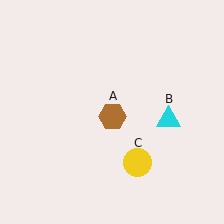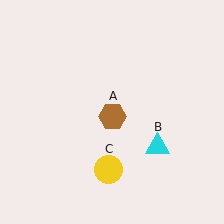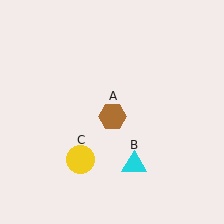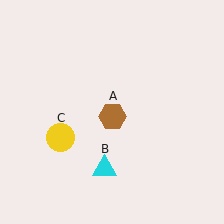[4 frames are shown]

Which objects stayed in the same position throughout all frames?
Brown hexagon (object A) remained stationary.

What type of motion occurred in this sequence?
The cyan triangle (object B), yellow circle (object C) rotated clockwise around the center of the scene.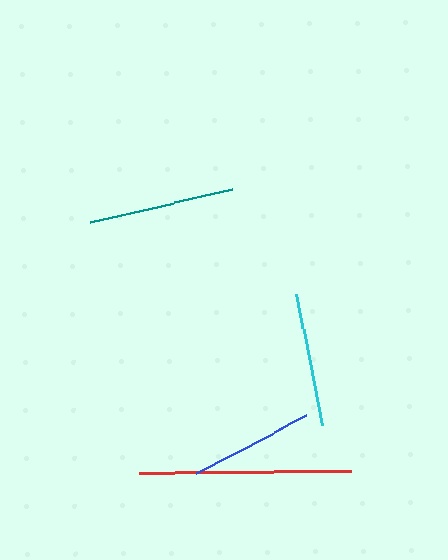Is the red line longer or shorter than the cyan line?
The red line is longer than the cyan line.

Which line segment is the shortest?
The blue line is the shortest at approximately 125 pixels.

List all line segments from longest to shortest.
From longest to shortest: red, teal, cyan, blue.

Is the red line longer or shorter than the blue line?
The red line is longer than the blue line.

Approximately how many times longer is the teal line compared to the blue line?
The teal line is approximately 1.2 times the length of the blue line.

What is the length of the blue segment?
The blue segment is approximately 125 pixels long.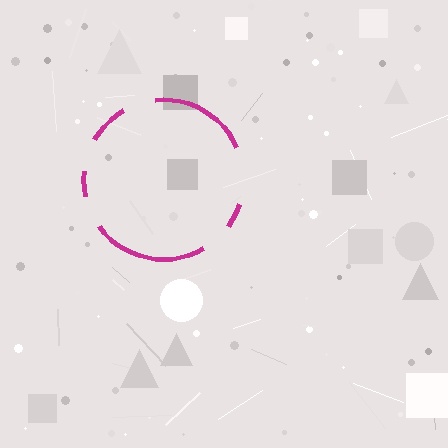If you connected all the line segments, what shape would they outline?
They would outline a circle.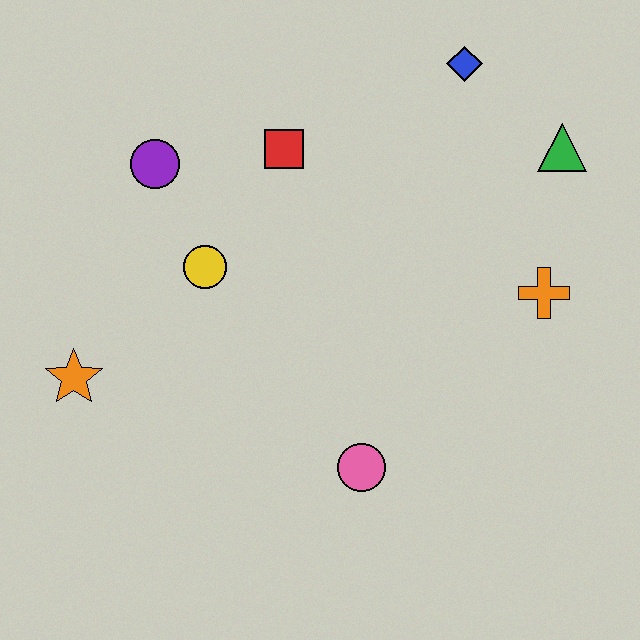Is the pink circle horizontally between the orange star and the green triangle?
Yes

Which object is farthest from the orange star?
The green triangle is farthest from the orange star.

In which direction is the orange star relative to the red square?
The orange star is below the red square.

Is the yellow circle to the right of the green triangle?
No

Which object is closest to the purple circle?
The yellow circle is closest to the purple circle.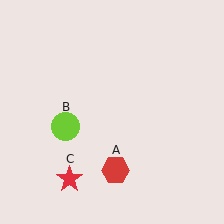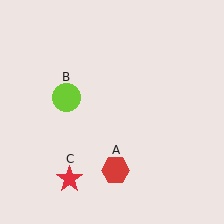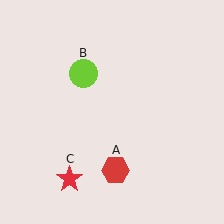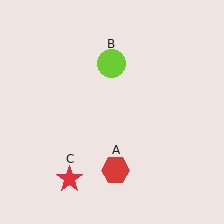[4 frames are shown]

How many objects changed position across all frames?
1 object changed position: lime circle (object B).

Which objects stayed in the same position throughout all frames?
Red hexagon (object A) and red star (object C) remained stationary.